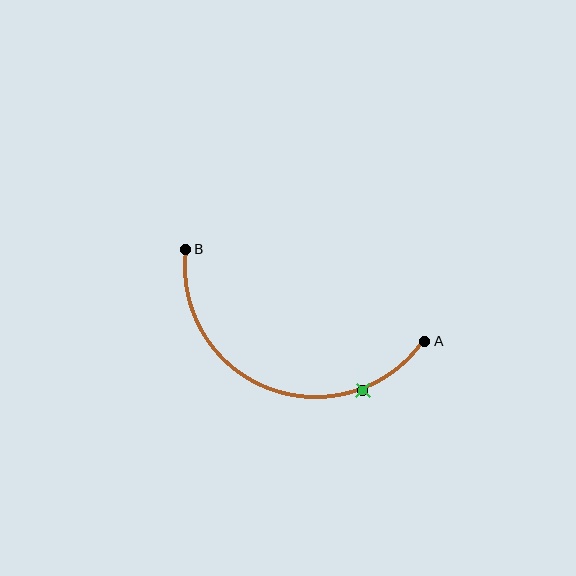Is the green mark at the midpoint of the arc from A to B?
No. The green mark lies on the arc but is closer to endpoint A. The arc midpoint would be at the point on the curve equidistant along the arc from both A and B.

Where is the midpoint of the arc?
The arc midpoint is the point on the curve farthest from the straight line joining A and B. It sits below that line.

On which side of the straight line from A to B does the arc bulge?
The arc bulges below the straight line connecting A and B.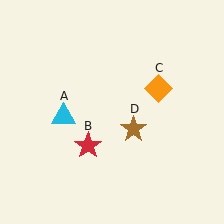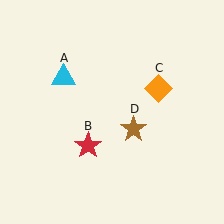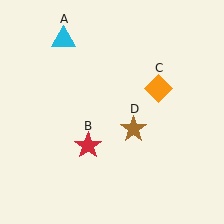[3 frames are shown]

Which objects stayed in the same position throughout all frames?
Red star (object B) and orange diamond (object C) and brown star (object D) remained stationary.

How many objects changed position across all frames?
1 object changed position: cyan triangle (object A).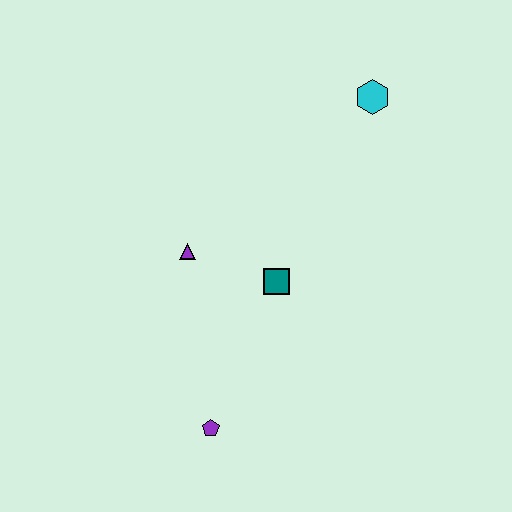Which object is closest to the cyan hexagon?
The teal square is closest to the cyan hexagon.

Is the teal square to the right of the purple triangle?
Yes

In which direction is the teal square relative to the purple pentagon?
The teal square is above the purple pentagon.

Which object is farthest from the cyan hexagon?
The purple pentagon is farthest from the cyan hexagon.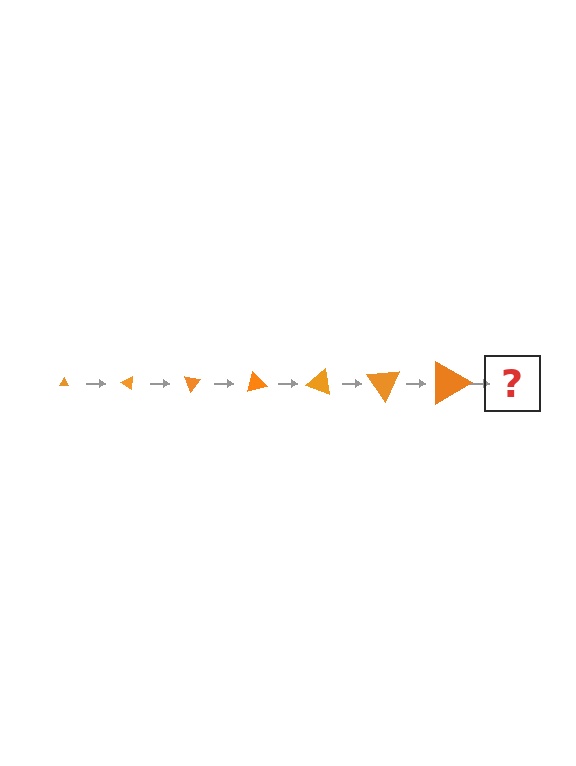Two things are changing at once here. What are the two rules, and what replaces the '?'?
The two rules are that the triangle grows larger each step and it rotates 35 degrees each step. The '?' should be a triangle, larger than the previous one and rotated 245 degrees from the start.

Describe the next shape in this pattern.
It should be a triangle, larger than the previous one and rotated 245 degrees from the start.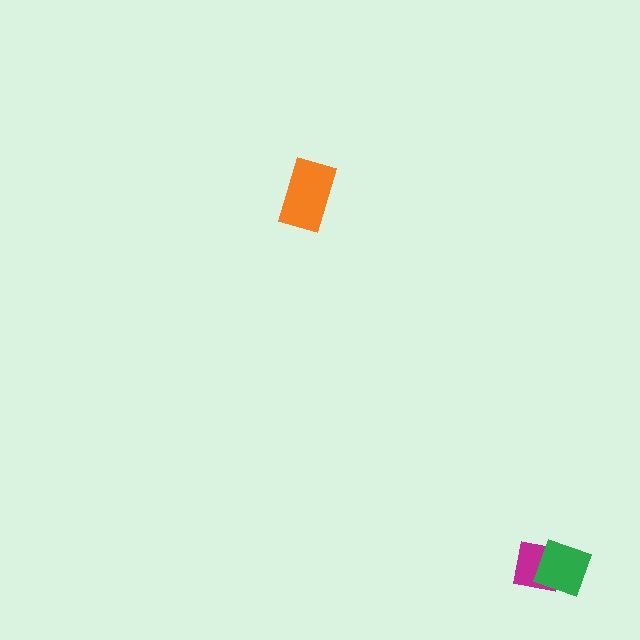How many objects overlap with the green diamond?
1 object overlaps with the green diamond.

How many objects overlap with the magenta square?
1 object overlaps with the magenta square.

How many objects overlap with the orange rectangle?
0 objects overlap with the orange rectangle.